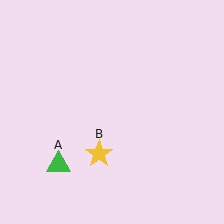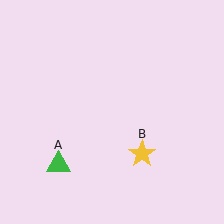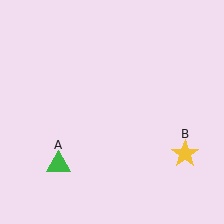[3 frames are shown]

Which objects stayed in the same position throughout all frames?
Green triangle (object A) remained stationary.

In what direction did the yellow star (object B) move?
The yellow star (object B) moved right.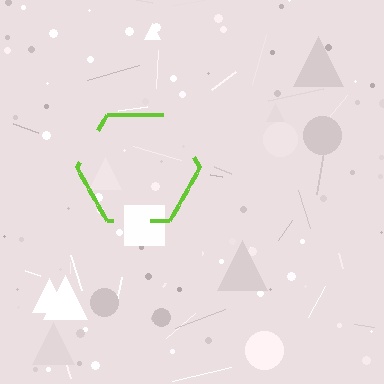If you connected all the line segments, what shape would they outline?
They would outline a hexagon.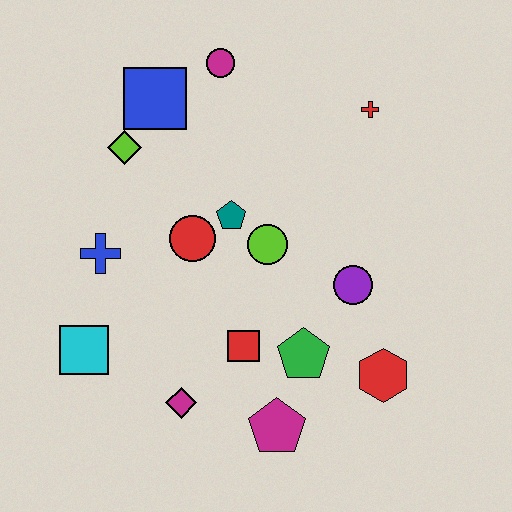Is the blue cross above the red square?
Yes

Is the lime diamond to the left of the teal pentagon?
Yes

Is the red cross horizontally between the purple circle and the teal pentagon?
No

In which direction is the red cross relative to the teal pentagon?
The red cross is to the right of the teal pentagon.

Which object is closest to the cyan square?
The blue cross is closest to the cyan square.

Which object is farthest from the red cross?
The cyan square is farthest from the red cross.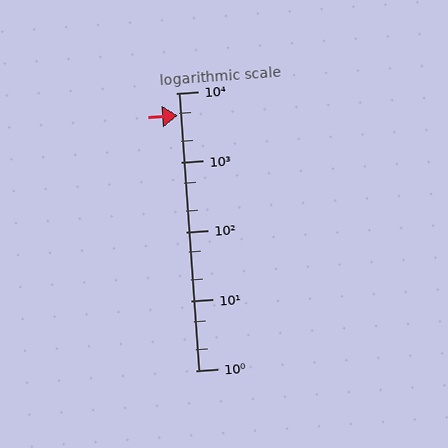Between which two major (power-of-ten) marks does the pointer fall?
The pointer is between 1000 and 10000.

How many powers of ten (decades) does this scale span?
The scale spans 4 decades, from 1 to 10000.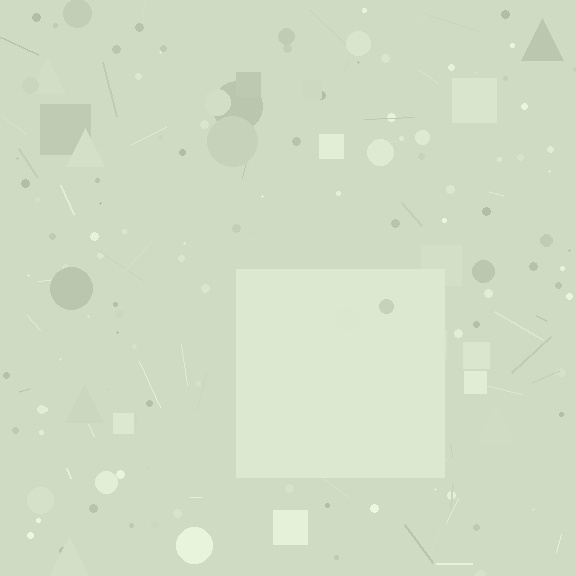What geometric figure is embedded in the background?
A square is embedded in the background.